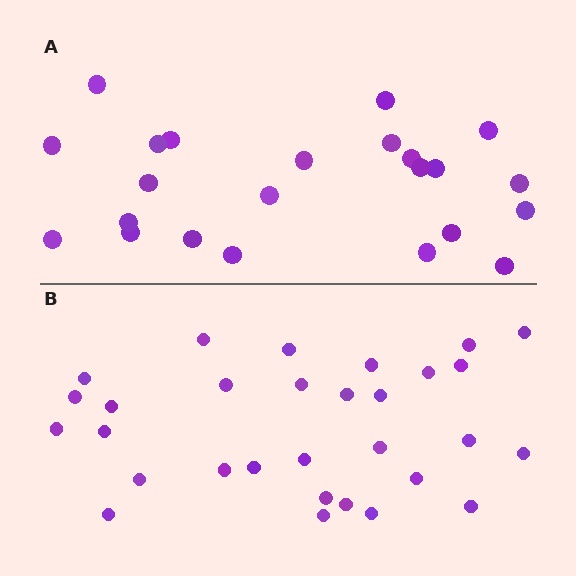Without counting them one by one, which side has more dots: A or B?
Region B (the bottom region) has more dots.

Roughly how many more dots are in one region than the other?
Region B has roughly 8 or so more dots than region A.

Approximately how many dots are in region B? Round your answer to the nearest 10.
About 30 dots.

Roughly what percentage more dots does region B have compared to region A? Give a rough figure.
About 30% more.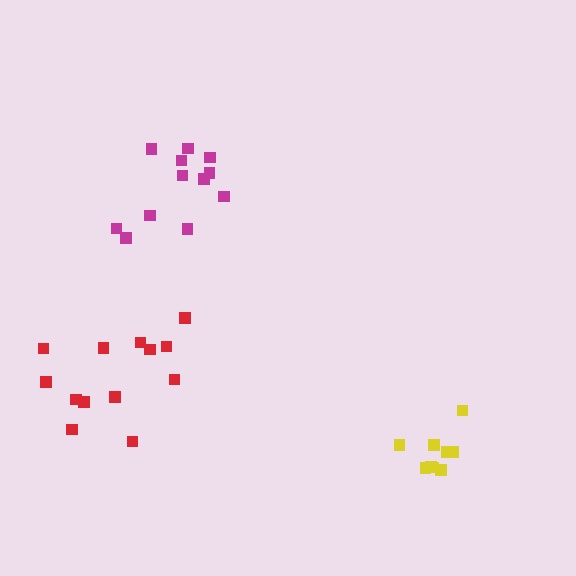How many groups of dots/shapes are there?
There are 3 groups.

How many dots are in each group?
Group 1: 13 dots, Group 2: 9 dots, Group 3: 12 dots (34 total).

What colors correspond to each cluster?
The clusters are colored: red, yellow, magenta.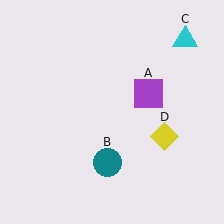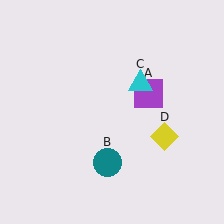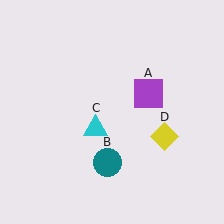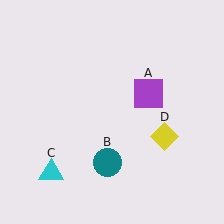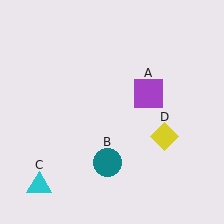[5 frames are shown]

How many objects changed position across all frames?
1 object changed position: cyan triangle (object C).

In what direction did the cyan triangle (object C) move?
The cyan triangle (object C) moved down and to the left.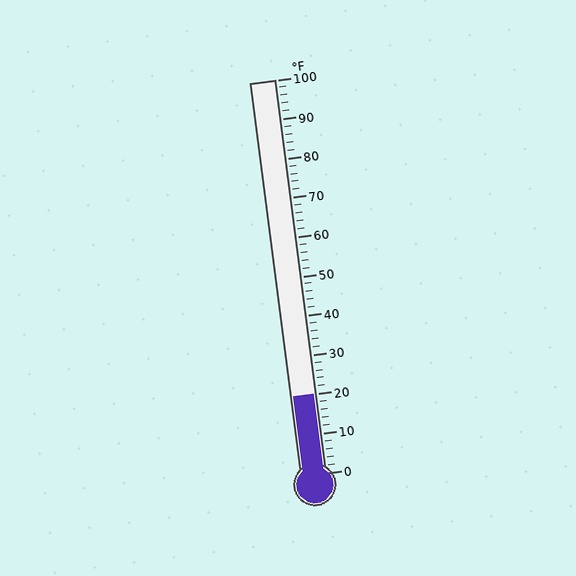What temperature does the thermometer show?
The thermometer shows approximately 20°F.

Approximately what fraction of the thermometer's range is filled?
The thermometer is filled to approximately 20% of its range.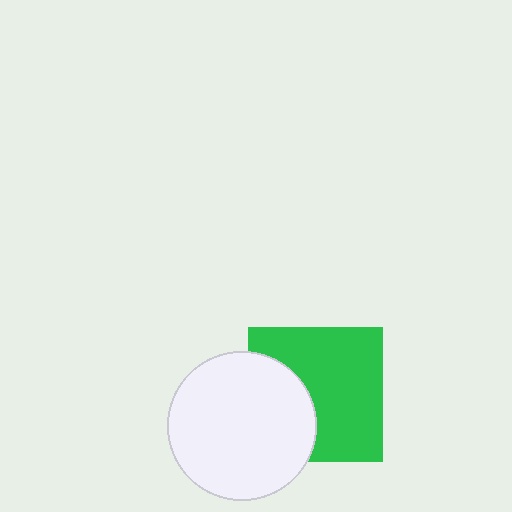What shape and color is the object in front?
The object in front is a white circle.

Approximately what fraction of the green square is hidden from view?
Roughly 35% of the green square is hidden behind the white circle.